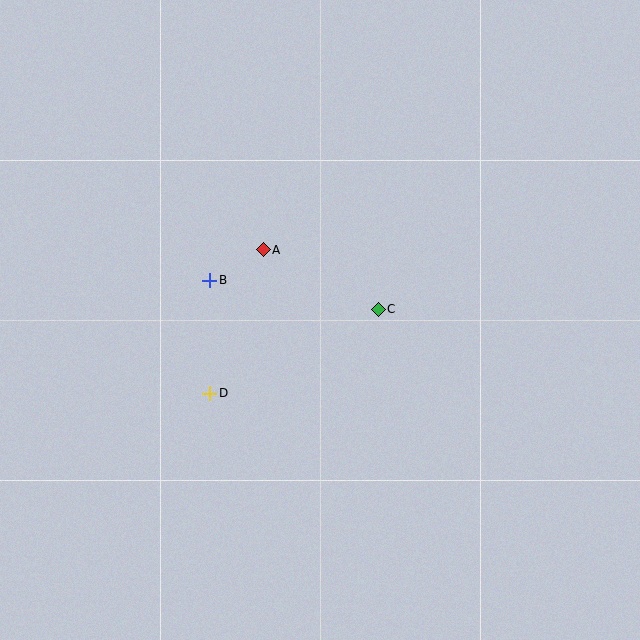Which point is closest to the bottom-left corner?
Point D is closest to the bottom-left corner.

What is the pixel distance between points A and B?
The distance between A and B is 61 pixels.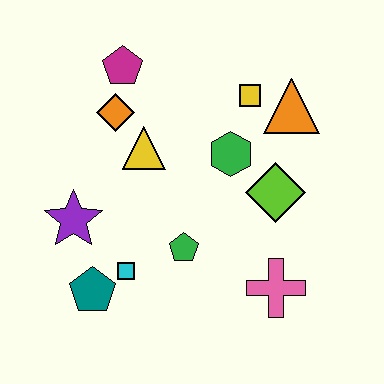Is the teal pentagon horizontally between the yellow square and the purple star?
Yes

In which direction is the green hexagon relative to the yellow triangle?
The green hexagon is to the right of the yellow triangle.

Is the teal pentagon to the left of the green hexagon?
Yes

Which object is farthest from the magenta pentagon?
The pink cross is farthest from the magenta pentagon.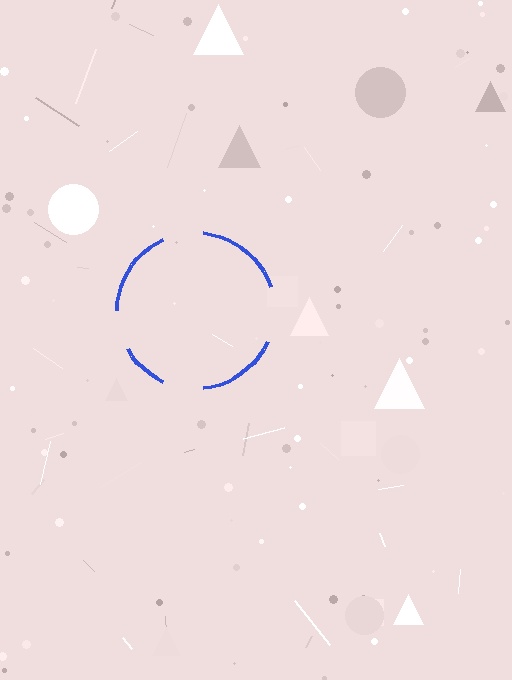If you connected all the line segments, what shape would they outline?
They would outline a circle.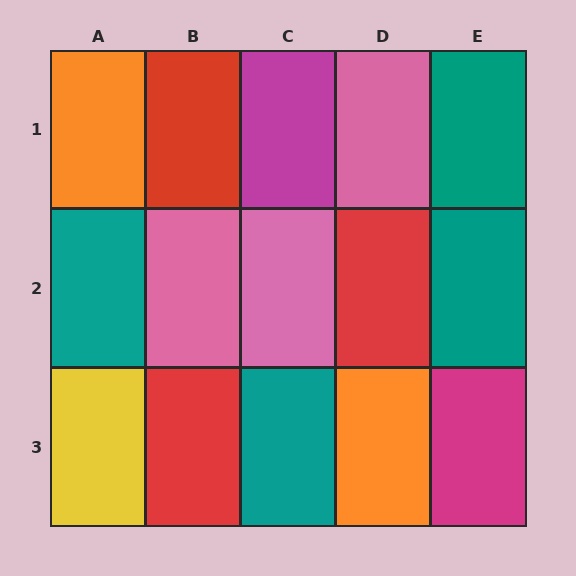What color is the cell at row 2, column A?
Teal.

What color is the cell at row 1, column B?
Red.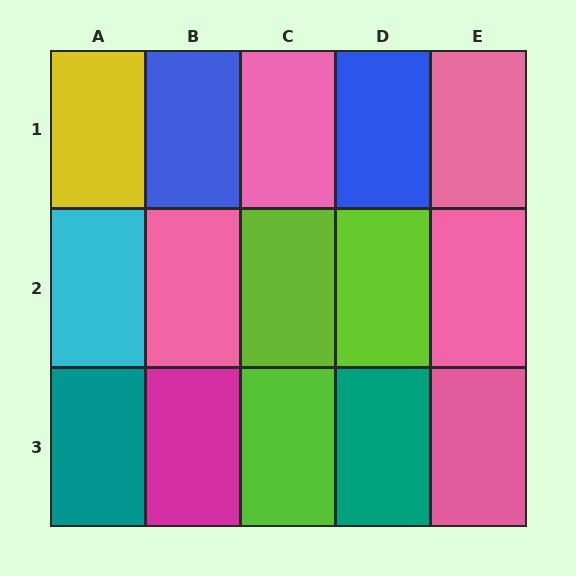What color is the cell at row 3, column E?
Pink.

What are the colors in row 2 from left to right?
Cyan, pink, lime, lime, pink.